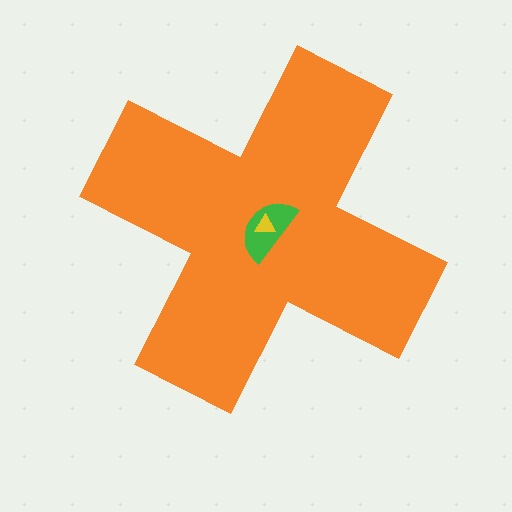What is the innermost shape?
The yellow triangle.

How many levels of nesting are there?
3.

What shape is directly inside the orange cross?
The green semicircle.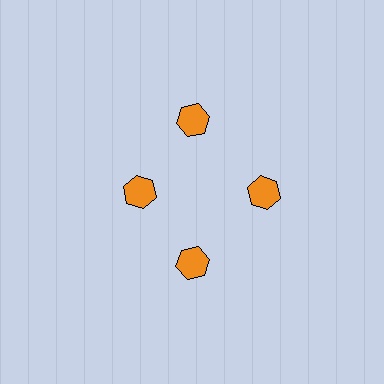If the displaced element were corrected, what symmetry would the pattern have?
It would have 4-fold rotational symmetry — the pattern would map onto itself every 90 degrees.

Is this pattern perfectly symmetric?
No. The 4 orange hexagons are arranged in a ring, but one element near the 9 o'clock position is pulled inward toward the center, breaking the 4-fold rotational symmetry.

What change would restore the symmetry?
The symmetry would be restored by moving it outward, back onto the ring so that all 4 hexagons sit at equal angles and equal distance from the center.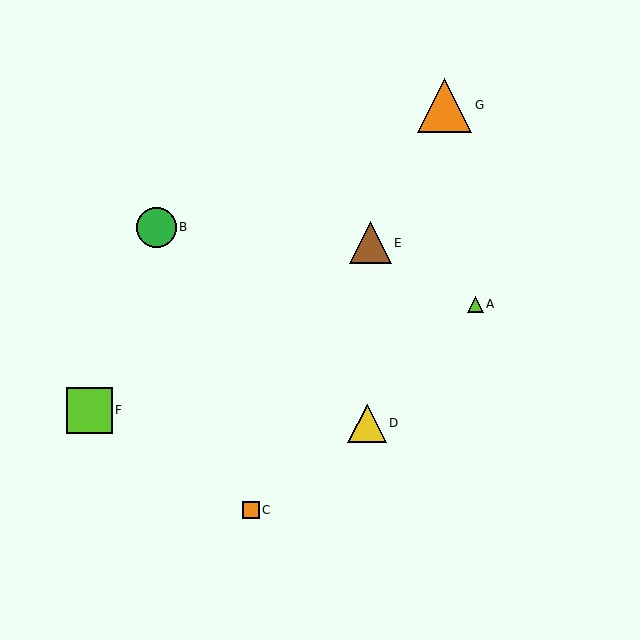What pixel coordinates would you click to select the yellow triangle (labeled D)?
Click at (367, 423) to select the yellow triangle D.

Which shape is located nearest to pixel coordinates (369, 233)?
The brown triangle (labeled E) at (370, 243) is nearest to that location.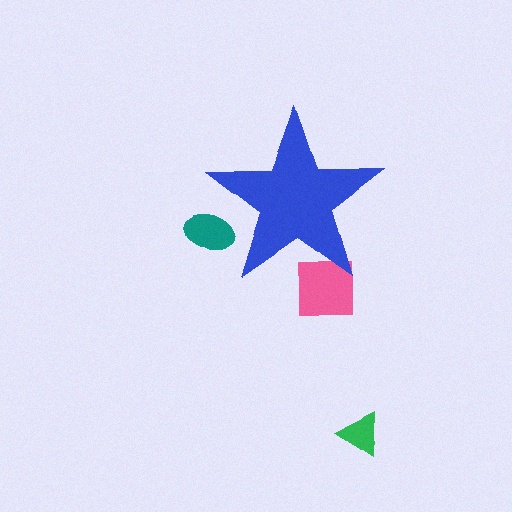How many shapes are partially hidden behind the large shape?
2 shapes are partially hidden.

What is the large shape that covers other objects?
A blue star.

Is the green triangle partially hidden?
No, the green triangle is fully visible.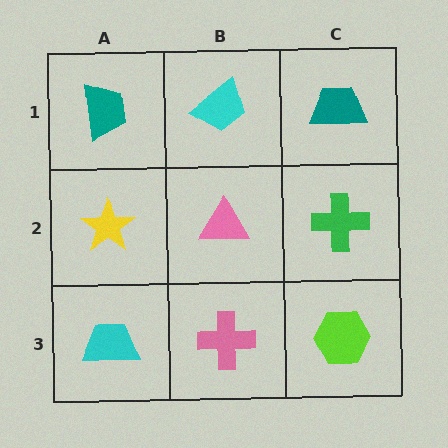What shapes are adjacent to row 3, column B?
A pink triangle (row 2, column B), a cyan trapezoid (row 3, column A), a lime hexagon (row 3, column C).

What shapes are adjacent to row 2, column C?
A teal trapezoid (row 1, column C), a lime hexagon (row 3, column C), a pink triangle (row 2, column B).